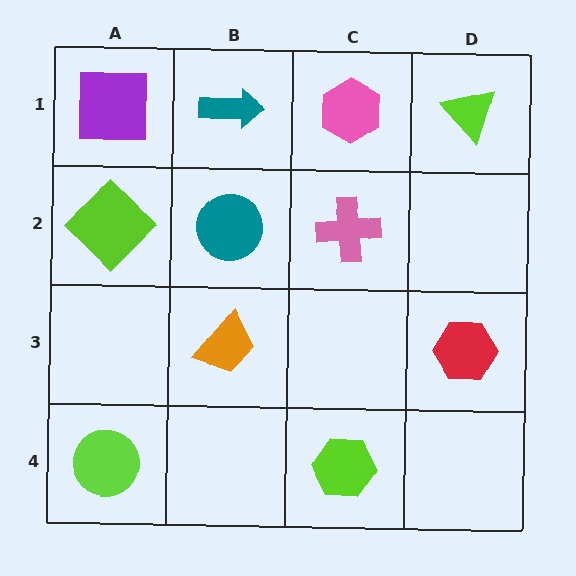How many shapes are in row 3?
2 shapes.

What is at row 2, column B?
A teal circle.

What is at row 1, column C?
A pink hexagon.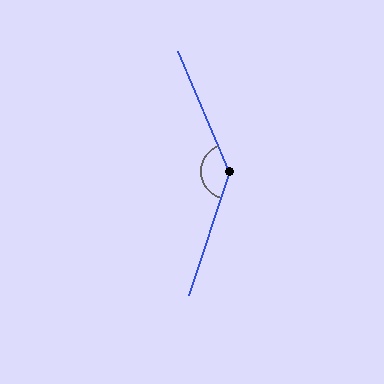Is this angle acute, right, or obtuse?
It is obtuse.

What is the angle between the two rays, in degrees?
Approximately 139 degrees.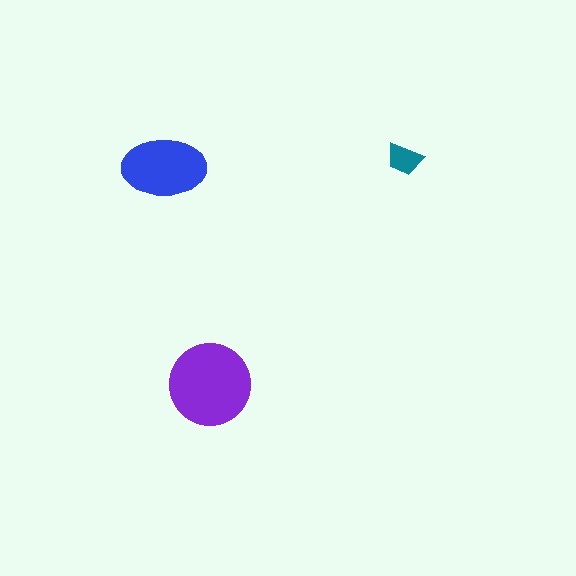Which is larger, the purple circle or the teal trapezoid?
The purple circle.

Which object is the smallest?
The teal trapezoid.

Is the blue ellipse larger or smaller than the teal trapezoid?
Larger.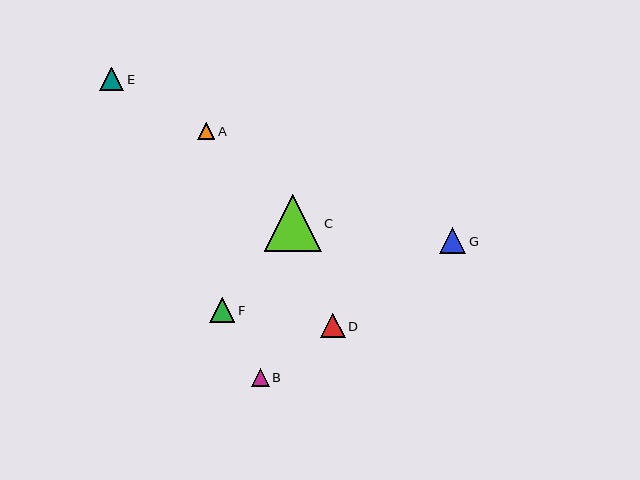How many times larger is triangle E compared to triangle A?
Triangle E is approximately 1.4 times the size of triangle A.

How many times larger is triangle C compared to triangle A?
Triangle C is approximately 3.3 times the size of triangle A.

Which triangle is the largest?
Triangle C is the largest with a size of approximately 57 pixels.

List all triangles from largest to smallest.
From largest to smallest: C, G, F, D, E, B, A.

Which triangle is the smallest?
Triangle A is the smallest with a size of approximately 17 pixels.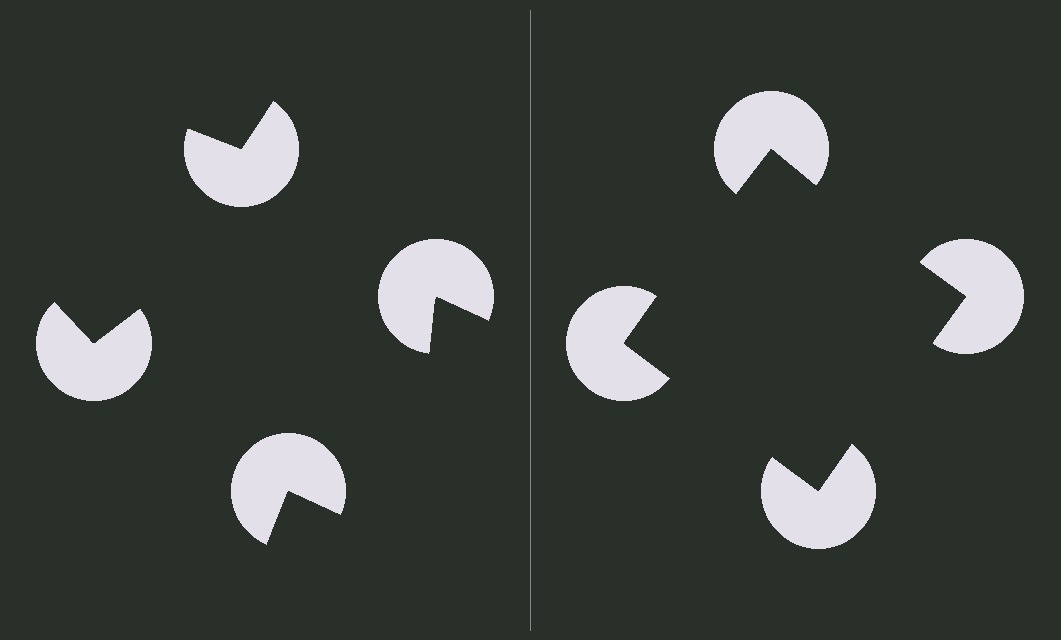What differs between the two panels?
The pac-man discs are positioned identically on both sides; only the wedge orientations differ. On the right they align to a square; on the left they are misaligned.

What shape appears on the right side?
An illusory square.